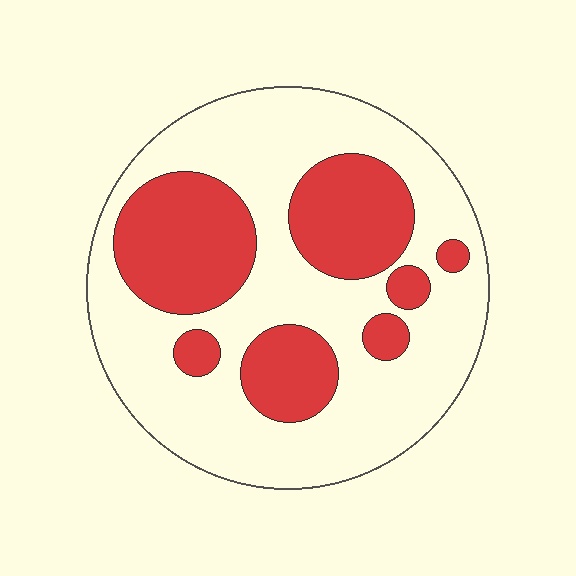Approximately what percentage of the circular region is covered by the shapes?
Approximately 35%.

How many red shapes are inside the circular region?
7.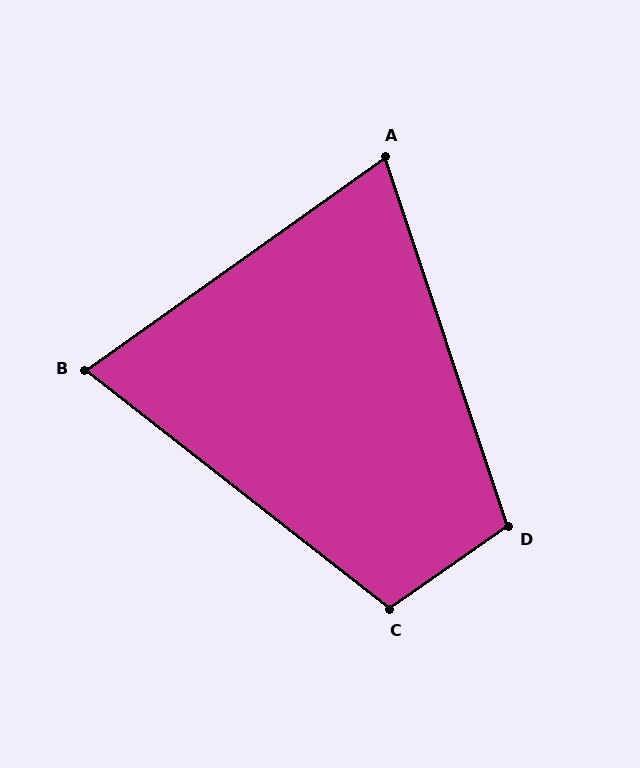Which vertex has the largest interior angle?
C, at approximately 107 degrees.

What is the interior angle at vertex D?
Approximately 107 degrees (obtuse).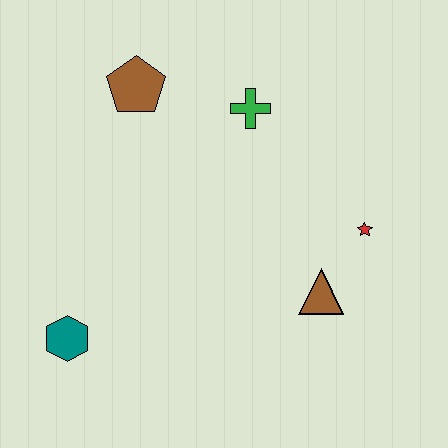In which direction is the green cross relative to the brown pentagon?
The green cross is to the right of the brown pentagon.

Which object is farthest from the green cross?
The teal hexagon is farthest from the green cross.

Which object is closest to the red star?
The brown triangle is closest to the red star.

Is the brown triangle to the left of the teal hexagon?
No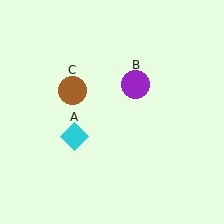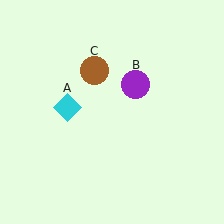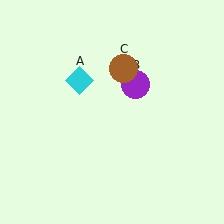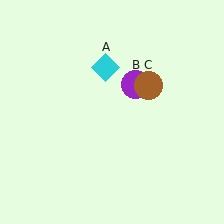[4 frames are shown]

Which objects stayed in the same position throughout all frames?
Purple circle (object B) remained stationary.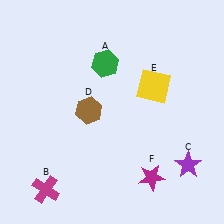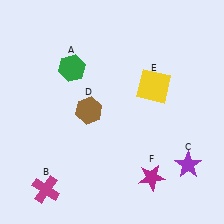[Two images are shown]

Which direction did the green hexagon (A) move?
The green hexagon (A) moved left.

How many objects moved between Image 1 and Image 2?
1 object moved between the two images.